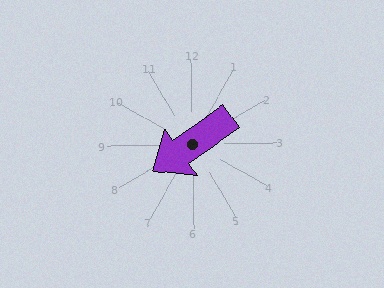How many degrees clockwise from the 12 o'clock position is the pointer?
Approximately 236 degrees.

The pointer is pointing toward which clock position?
Roughly 8 o'clock.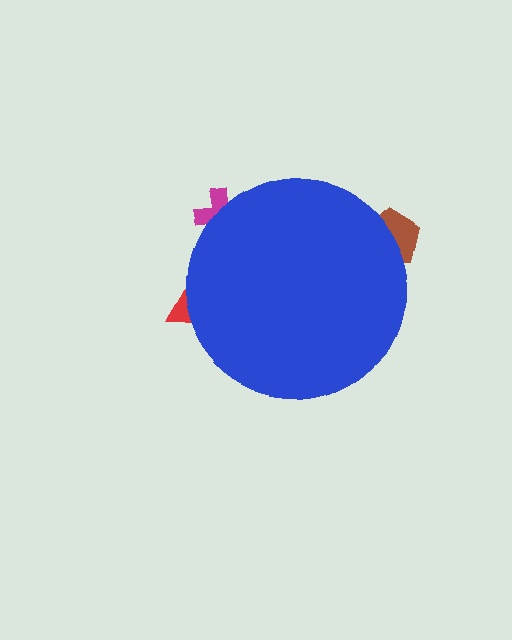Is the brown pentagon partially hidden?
Yes, the brown pentagon is partially hidden behind the blue circle.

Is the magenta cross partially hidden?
Yes, the magenta cross is partially hidden behind the blue circle.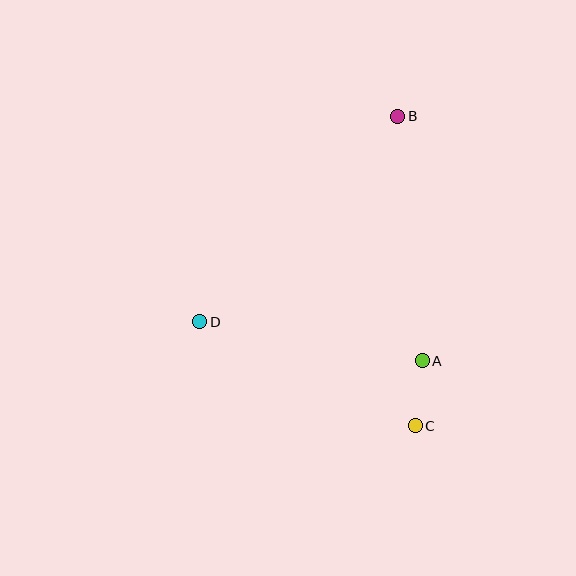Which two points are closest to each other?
Points A and C are closest to each other.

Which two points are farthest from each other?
Points B and C are farthest from each other.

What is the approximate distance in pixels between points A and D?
The distance between A and D is approximately 226 pixels.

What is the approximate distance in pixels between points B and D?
The distance between B and D is approximately 286 pixels.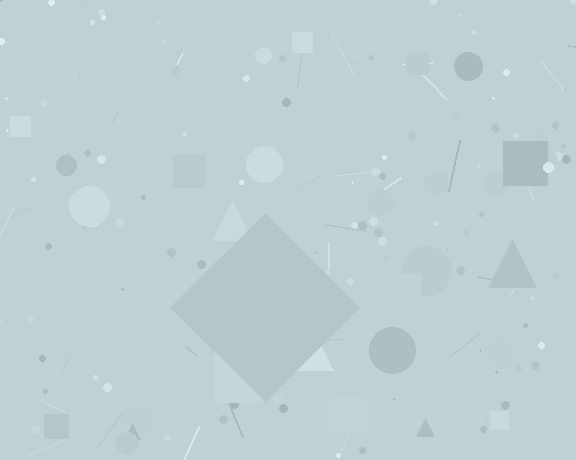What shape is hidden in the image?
A diamond is hidden in the image.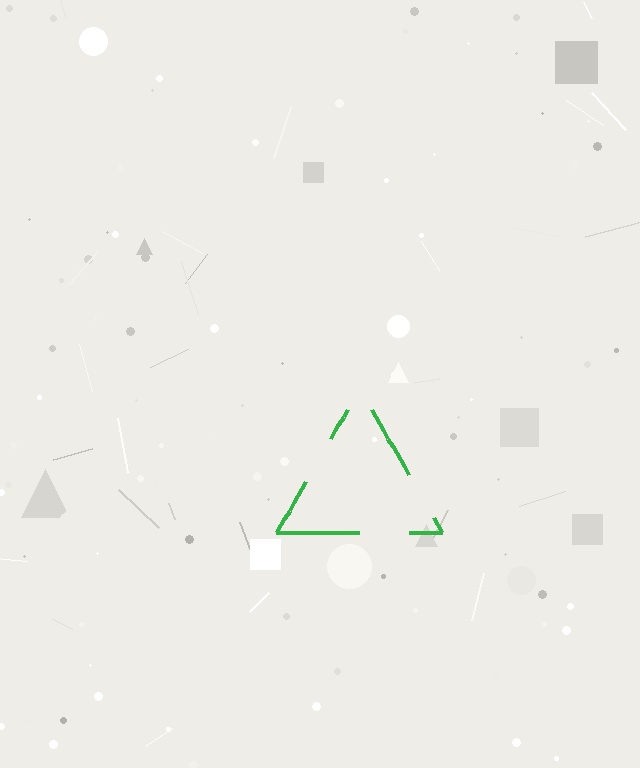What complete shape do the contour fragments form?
The contour fragments form a triangle.